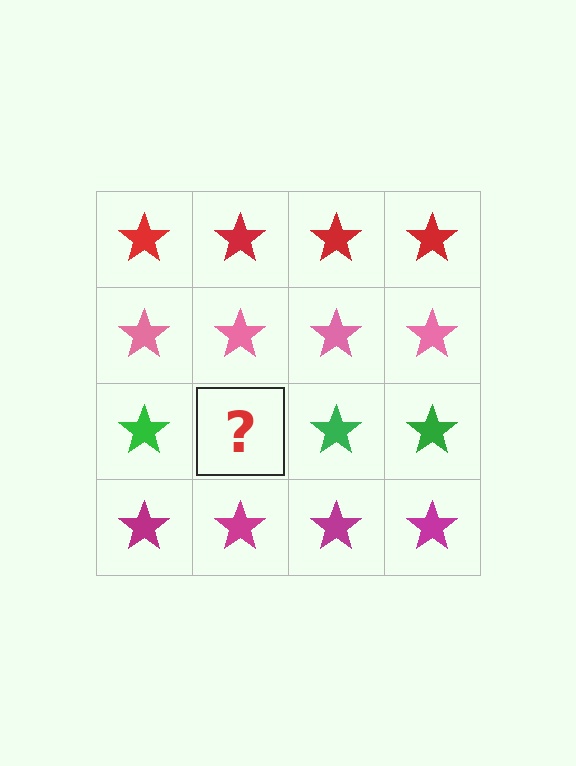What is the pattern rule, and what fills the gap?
The rule is that each row has a consistent color. The gap should be filled with a green star.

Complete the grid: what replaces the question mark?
The question mark should be replaced with a green star.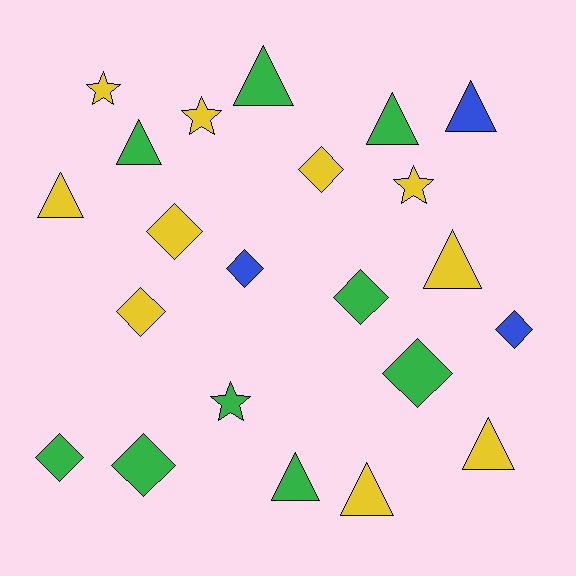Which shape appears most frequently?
Triangle, with 9 objects.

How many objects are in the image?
There are 22 objects.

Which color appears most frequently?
Yellow, with 10 objects.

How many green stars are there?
There is 1 green star.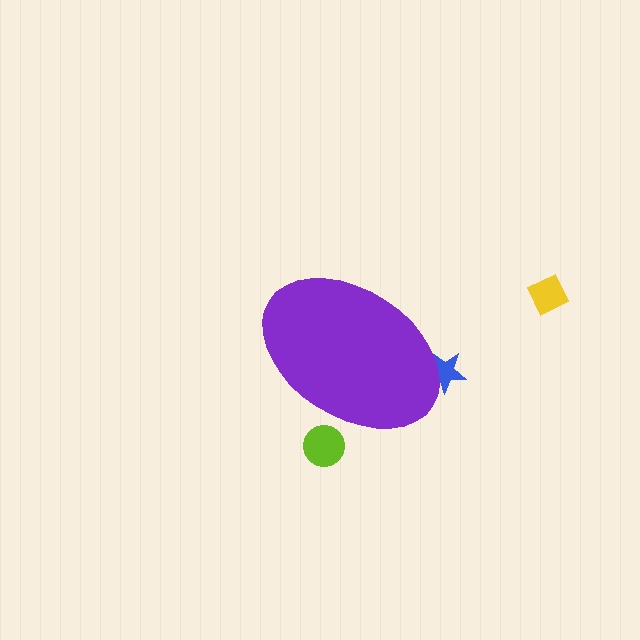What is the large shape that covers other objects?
A purple ellipse.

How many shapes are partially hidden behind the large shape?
2 shapes are partially hidden.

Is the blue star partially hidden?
Yes, the blue star is partially hidden behind the purple ellipse.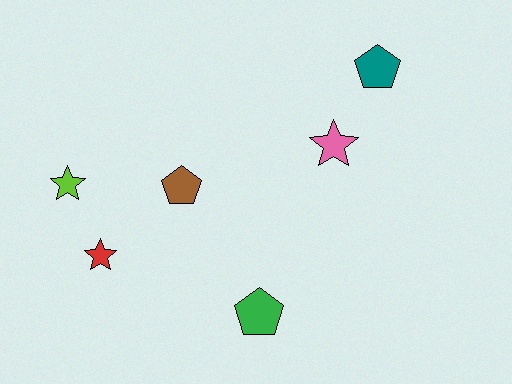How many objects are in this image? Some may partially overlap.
There are 6 objects.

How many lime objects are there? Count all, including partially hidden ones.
There is 1 lime object.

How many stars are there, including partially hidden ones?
There are 3 stars.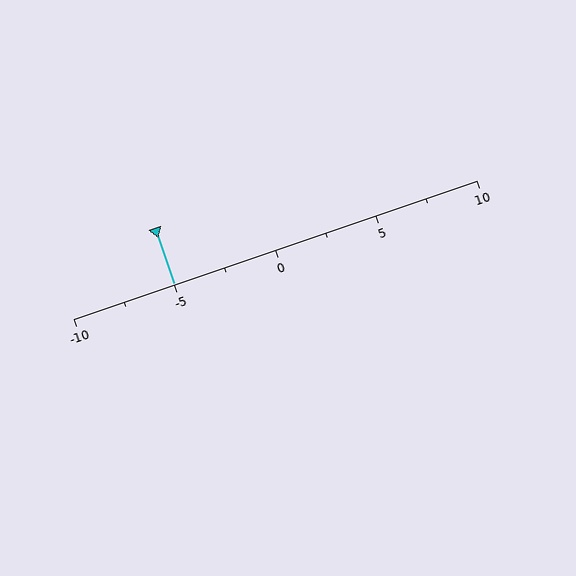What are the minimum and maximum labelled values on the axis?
The axis runs from -10 to 10.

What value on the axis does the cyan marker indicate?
The marker indicates approximately -5.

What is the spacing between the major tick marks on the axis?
The major ticks are spaced 5 apart.